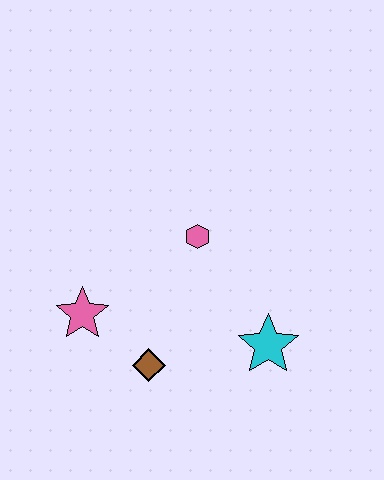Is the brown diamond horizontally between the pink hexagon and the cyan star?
No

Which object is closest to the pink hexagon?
The cyan star is closest to the pink hexagon.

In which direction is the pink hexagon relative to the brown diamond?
The pink hexagon is above the brown diamond.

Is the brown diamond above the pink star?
No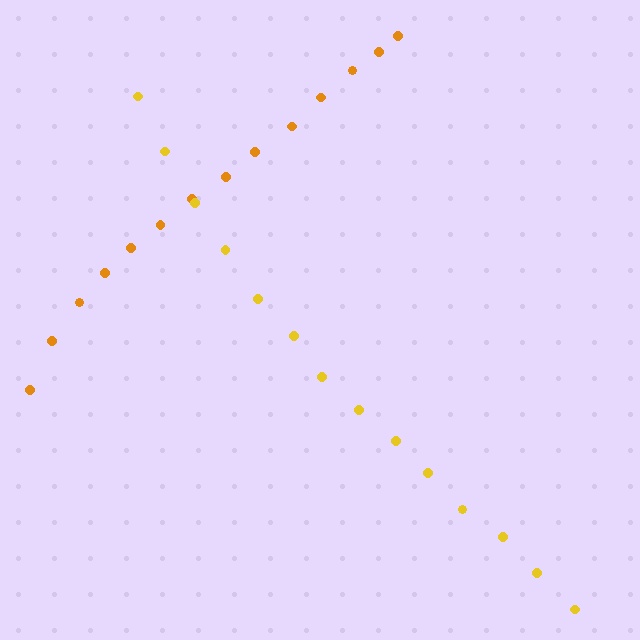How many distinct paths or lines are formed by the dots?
There are 2 distinct paths.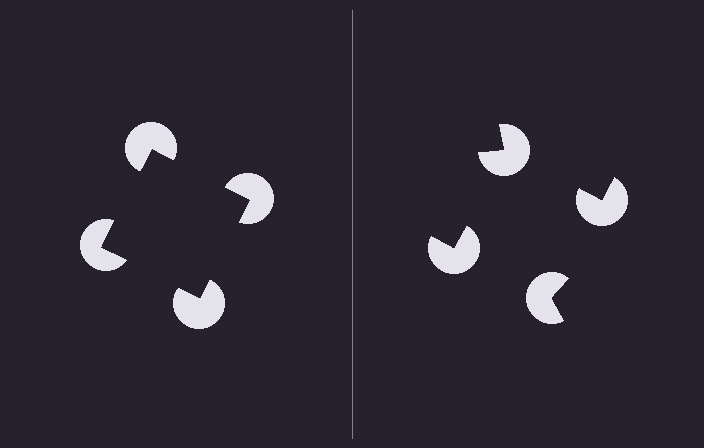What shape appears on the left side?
An illusory square.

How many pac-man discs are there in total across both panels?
8 — 4 on each side.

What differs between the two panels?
The pac-man discs are positioned identically on both sides; only the wedge orientations differ. On the left they align to a square; on the right they are misaligned.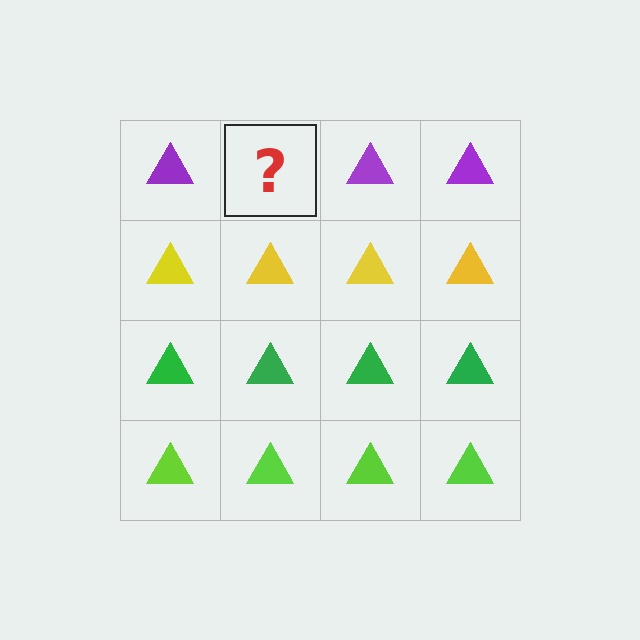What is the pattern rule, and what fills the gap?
The rule is that each row has a consistent color. The gap should be filled with a purple triangle.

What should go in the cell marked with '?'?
The missing cell should contain a purple triangle.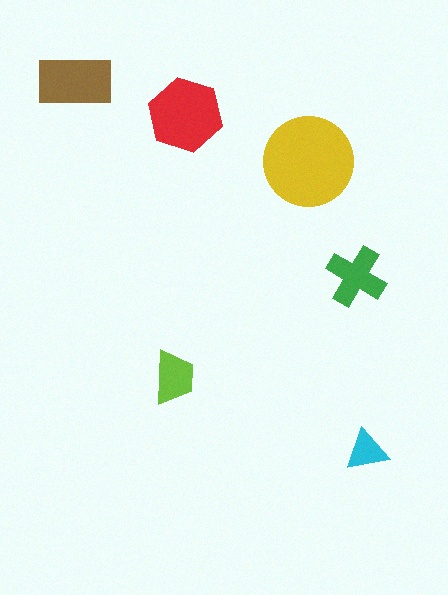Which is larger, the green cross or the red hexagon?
The red hexagon.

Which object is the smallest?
The cyan triangle.